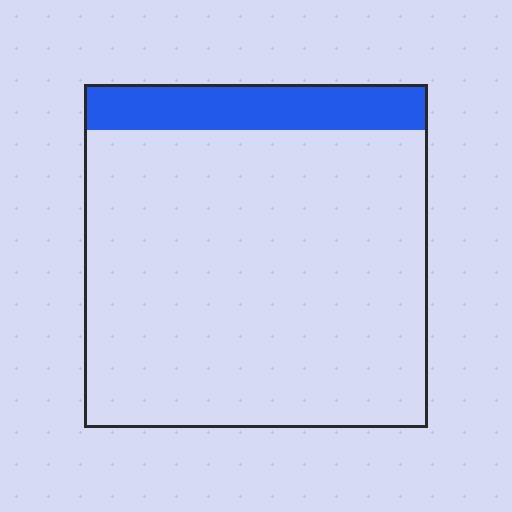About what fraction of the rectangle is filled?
About one eighth (1/8).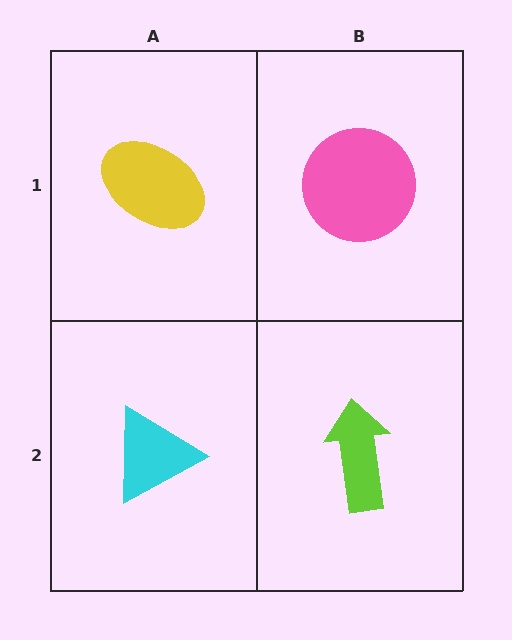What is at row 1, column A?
A yellow ellipse.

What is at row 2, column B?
A lime arrow.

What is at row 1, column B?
A pink circle.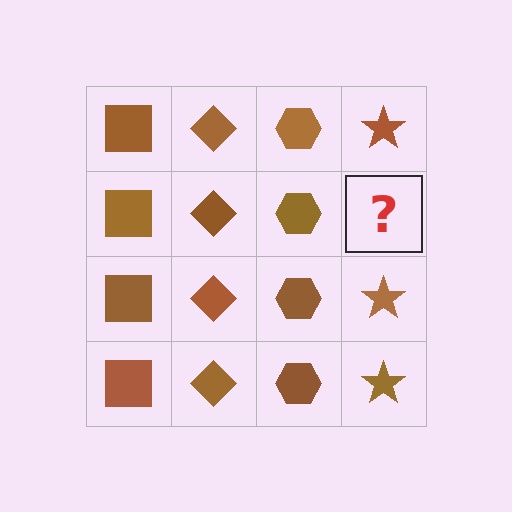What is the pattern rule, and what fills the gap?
The rule is that each column has a consistent shape. The gap should be filled with a brown star.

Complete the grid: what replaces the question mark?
The question mark should be replaced with a brown star.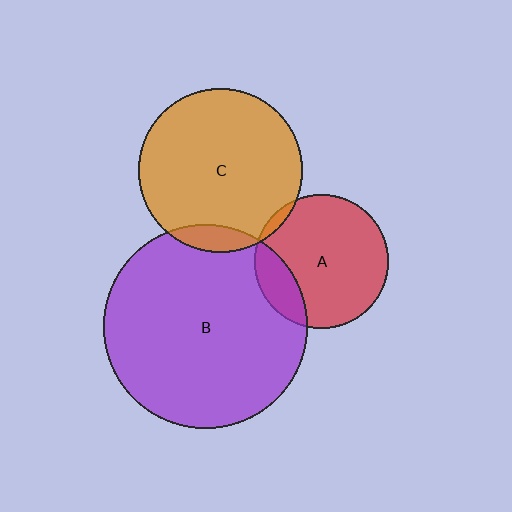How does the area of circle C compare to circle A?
Approximately 1.5 times.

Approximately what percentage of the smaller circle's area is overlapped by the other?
Approximately 5%.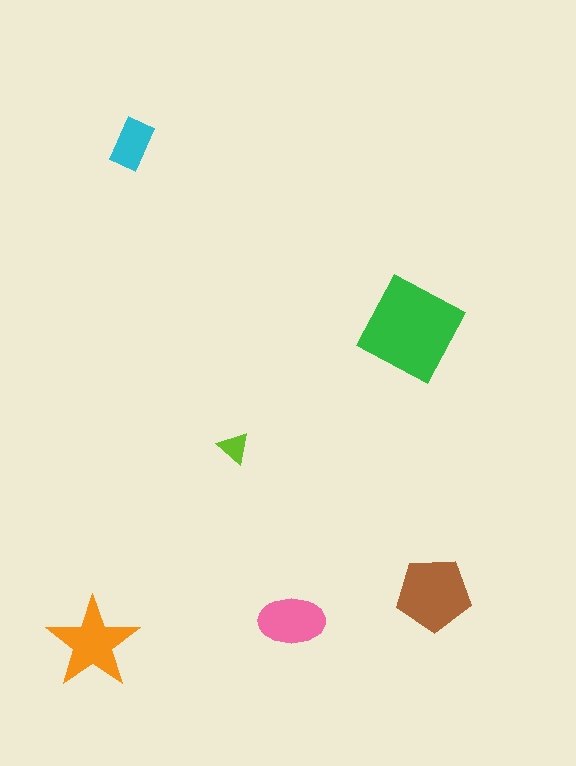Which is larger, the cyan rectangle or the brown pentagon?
The brown pentagon.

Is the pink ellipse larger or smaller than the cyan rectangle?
Larger.